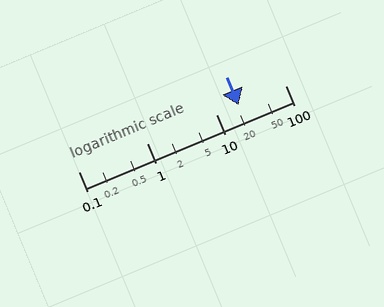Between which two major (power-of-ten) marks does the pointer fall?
The pointer is between 10 and 100.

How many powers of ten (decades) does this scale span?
The scale spans 3 decades, from 0.1 to 100.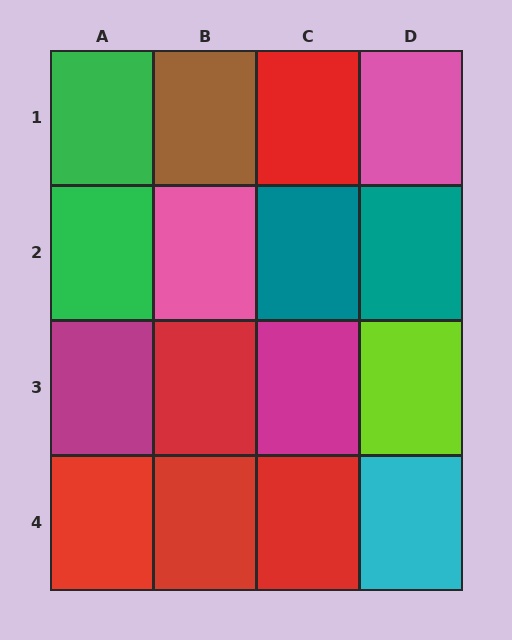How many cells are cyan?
1 cell is cyan.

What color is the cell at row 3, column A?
Magenta.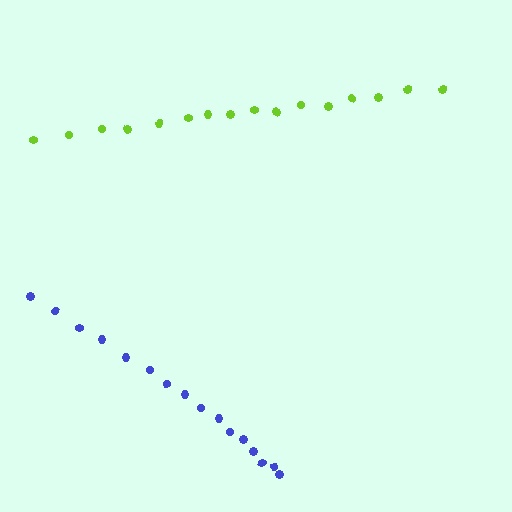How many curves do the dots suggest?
There are 2 distinct paths.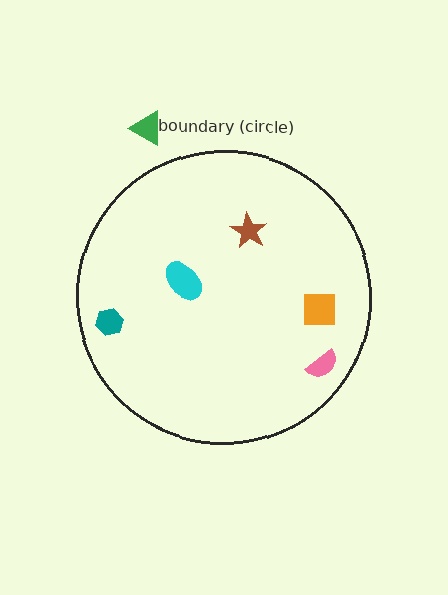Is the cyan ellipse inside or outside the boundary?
Inside.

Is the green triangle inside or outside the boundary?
Outside.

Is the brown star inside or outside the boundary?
Inside.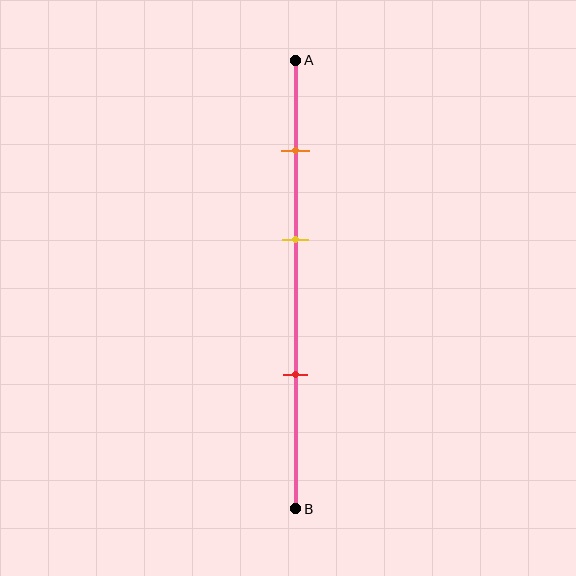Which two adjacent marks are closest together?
The orange and yellow marks are the closest adjacent pair.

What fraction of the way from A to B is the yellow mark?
The yellow mark is approximately 40% (0.4) of the way from A to B.